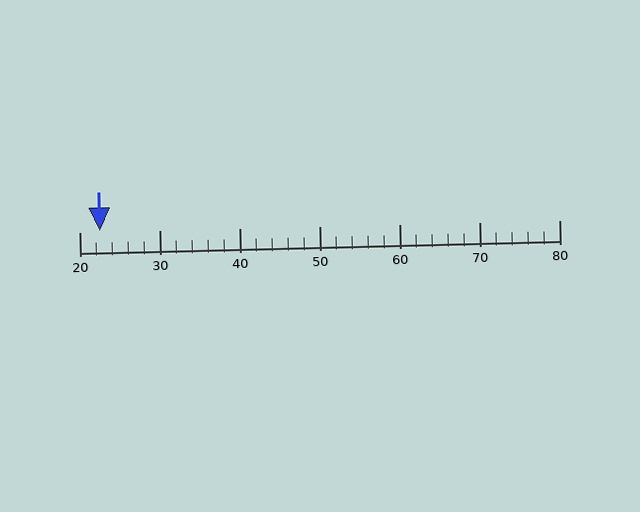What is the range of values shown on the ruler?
The ruler shows values from 20 to 80.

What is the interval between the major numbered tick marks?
The major tick marks are spaced 10 units apart.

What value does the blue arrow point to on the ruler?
The blue arrow points to approximately 23.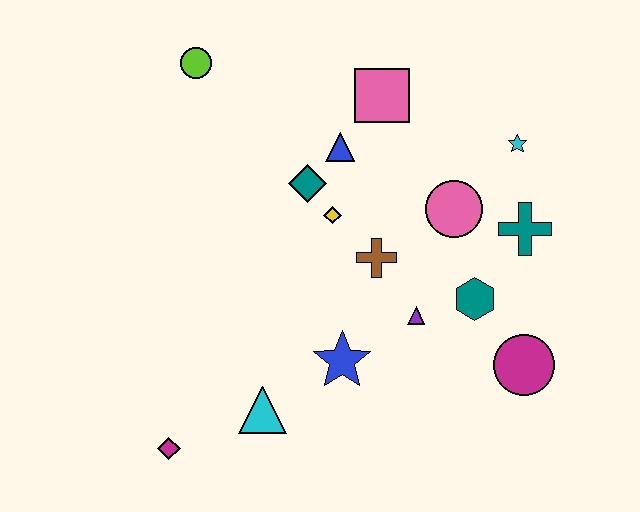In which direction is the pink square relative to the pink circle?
The pink square is above the pink circle.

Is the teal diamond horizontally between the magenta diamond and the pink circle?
Yes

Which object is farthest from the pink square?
The magenta diamond is farthest from the pink square.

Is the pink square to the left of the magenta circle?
Yes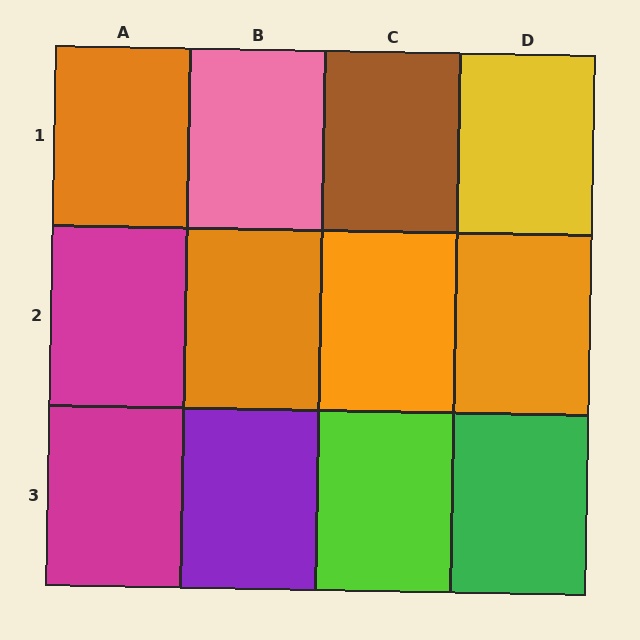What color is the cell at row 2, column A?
Magenta.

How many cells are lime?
1 cell is lime.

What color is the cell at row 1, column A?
Orange.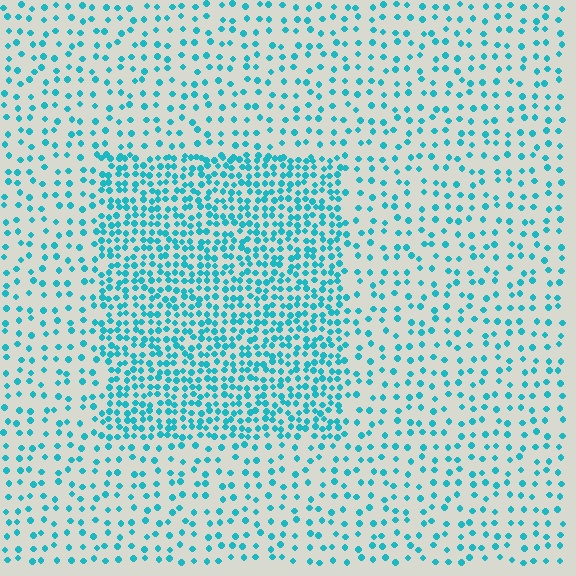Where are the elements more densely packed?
The elements are more densely packed inside the rectangle boundary.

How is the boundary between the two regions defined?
The boundary is defined by a change in element density (approximately 2.4x ratio). All elements are the same color, size, and shape.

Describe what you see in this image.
The image contains small cyan elements arranged at two different densities. A rectangle-shaped region is visible where the elements are more densely packed than the surrounding area.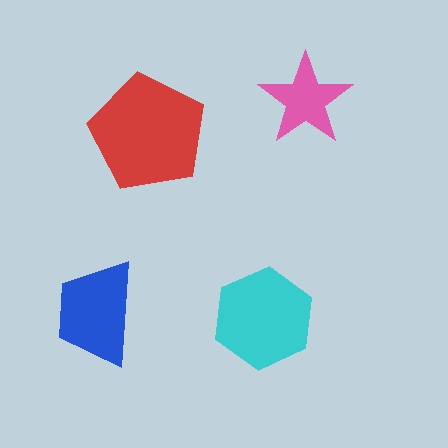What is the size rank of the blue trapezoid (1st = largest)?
3rd.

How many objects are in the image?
There are 4 objects in the image.